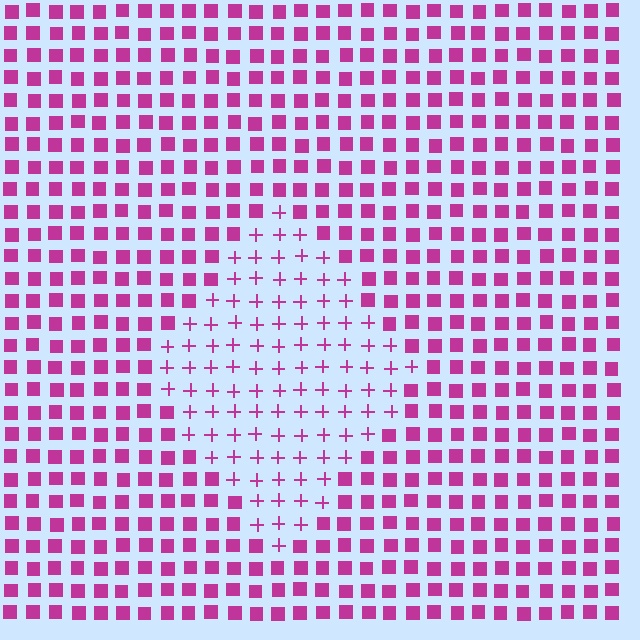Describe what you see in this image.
The image is filled with small magenta elements arranged in a uniform grid. A diamond-shaped region contains plus signs, while the surrounding area contains squares. The boundary is defined purely by the change in element shape.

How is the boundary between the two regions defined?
The boundary is defined by a change in element shape: plus signs inside vs. squares outside. All elements share the same color and spacing.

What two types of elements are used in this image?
The image uses plus signs inside the diamond region and squares outside it.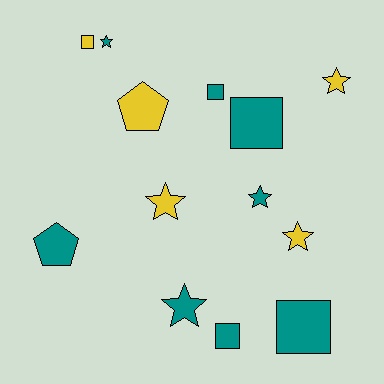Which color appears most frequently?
Teal, with 8 objects.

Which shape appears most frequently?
Star, with 6 objects.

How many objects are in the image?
There are 13 objects.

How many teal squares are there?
There are 4 teal squares.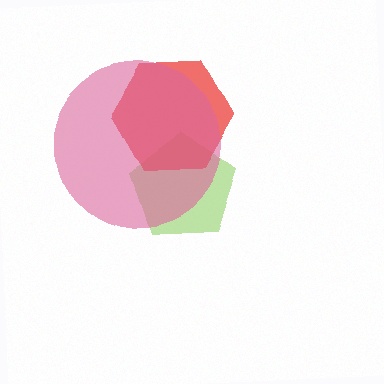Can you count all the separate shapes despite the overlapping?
Yes, there are 3 separate shapes.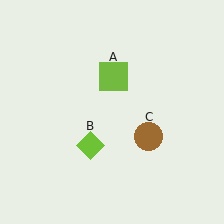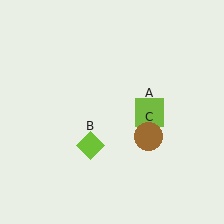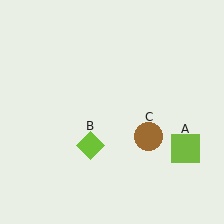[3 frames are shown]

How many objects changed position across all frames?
1 object changed position: lime square (object A).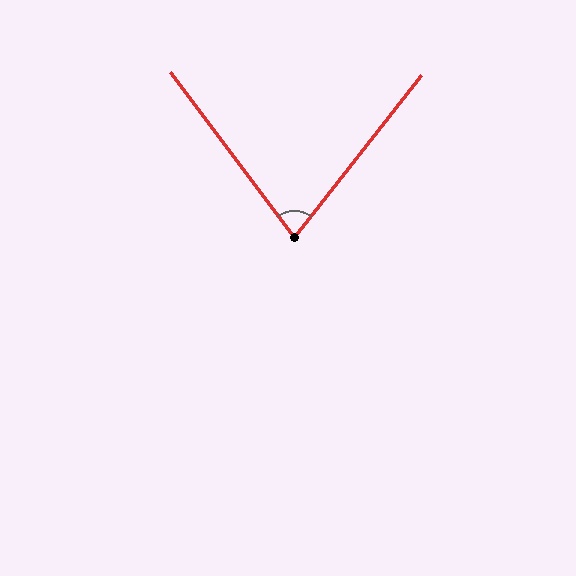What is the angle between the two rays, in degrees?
Approximately 75 degrees.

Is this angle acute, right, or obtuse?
It is acute.